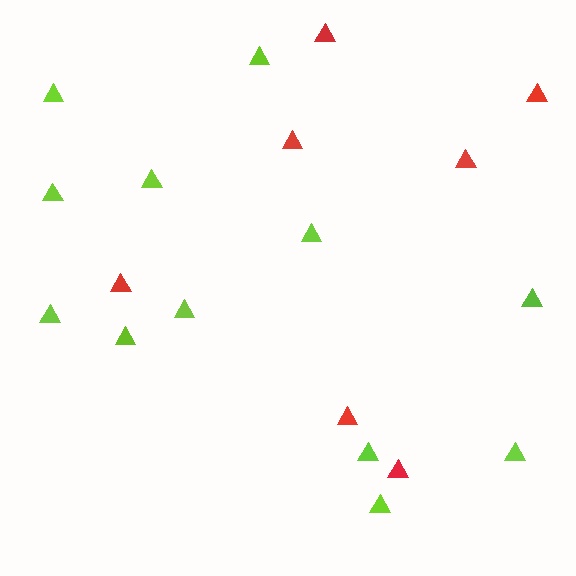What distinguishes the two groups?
There are 2 groups: one group of red triangles (7) and one group of lime triangles (12).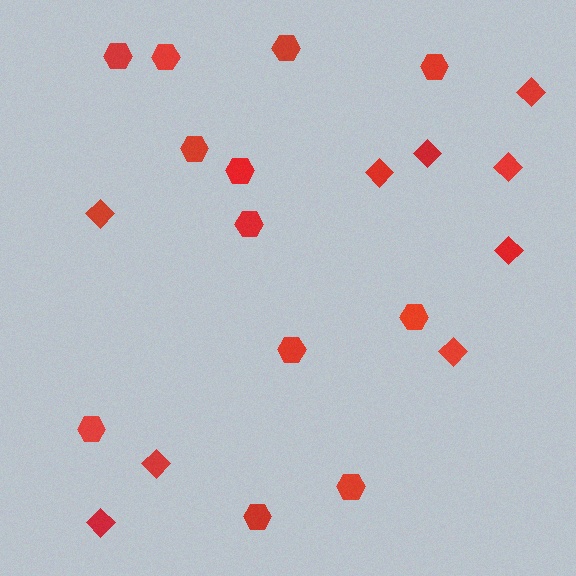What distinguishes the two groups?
There are 2 groups: one group of hexagons (12) and one group of diamonds (9).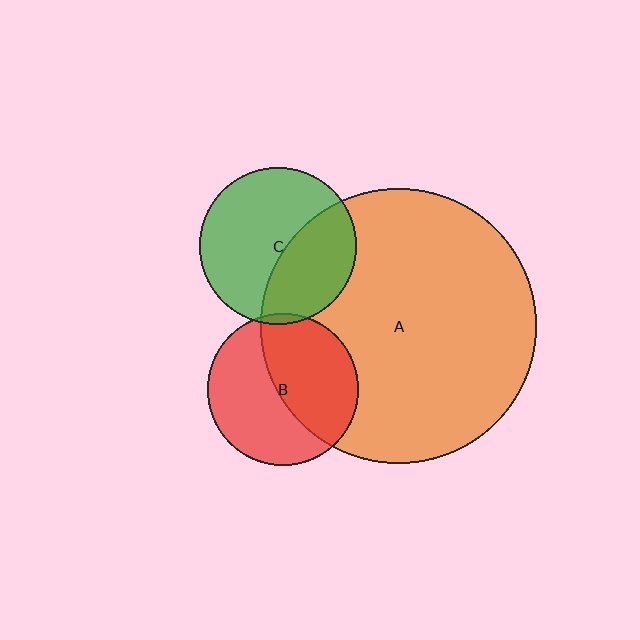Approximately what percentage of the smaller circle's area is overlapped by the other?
Approximately 5%.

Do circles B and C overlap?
Yes.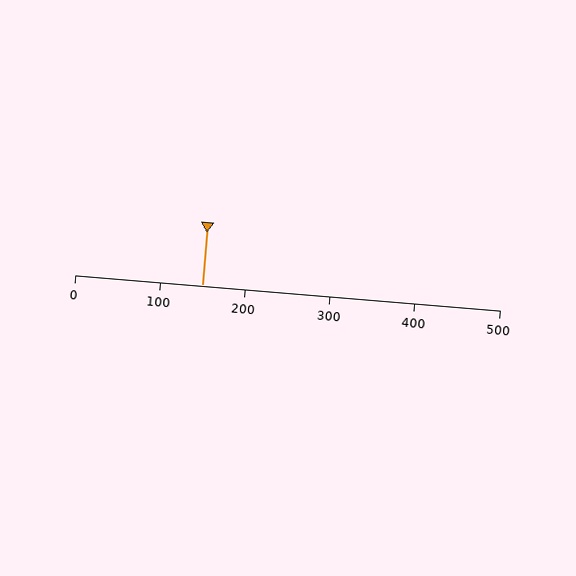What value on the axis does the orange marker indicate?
The marker indicates approximately 150.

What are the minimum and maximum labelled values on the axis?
The axis runs from 0 to 500.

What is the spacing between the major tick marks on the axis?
The major ticks are spaced 100 apart.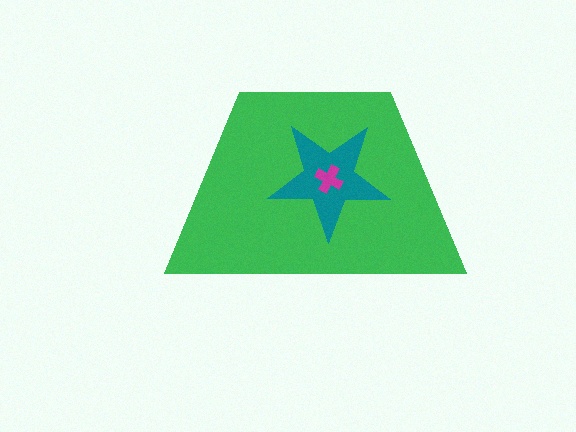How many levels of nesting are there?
3.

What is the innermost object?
The magenta cross.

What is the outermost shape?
The green trapezoid.